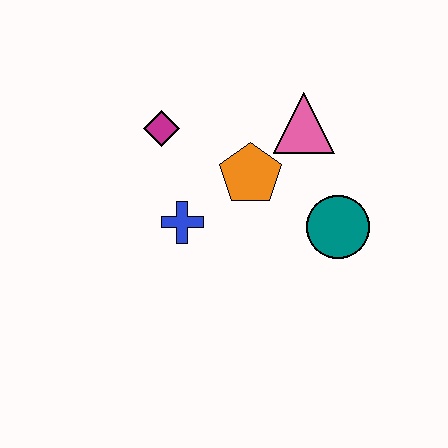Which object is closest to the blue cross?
The orange pentagon is closest to the blue cross.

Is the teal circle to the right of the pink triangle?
Yes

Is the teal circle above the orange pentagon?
No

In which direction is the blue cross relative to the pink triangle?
The blue cross is to the left of the pink triangle.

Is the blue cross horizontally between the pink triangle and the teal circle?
No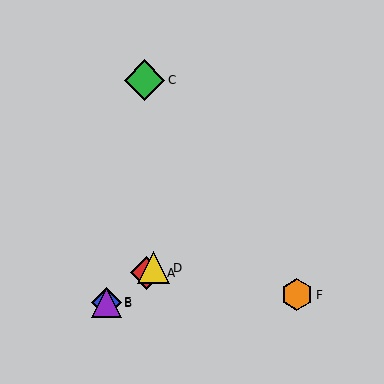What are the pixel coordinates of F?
Object F is at (297, 295).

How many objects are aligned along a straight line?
4 objects (A, B, D, E) are aligned along a straight line.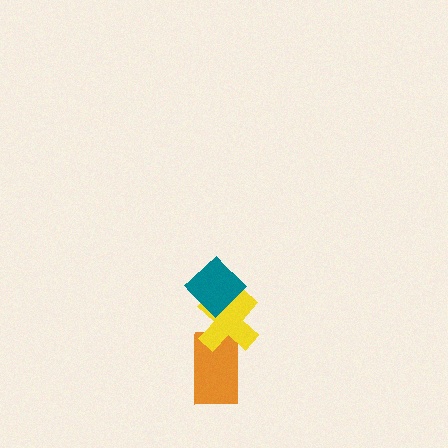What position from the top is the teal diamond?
The teal diamond is 1st from the top.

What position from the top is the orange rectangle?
The orange rectangle is 3rd from the top.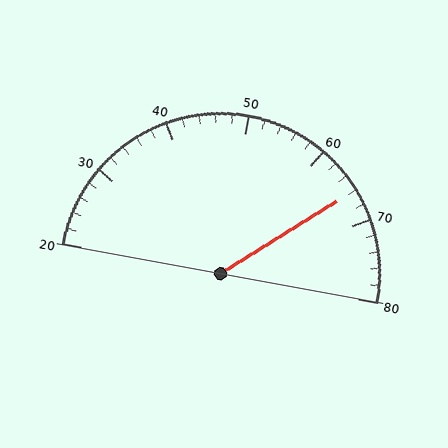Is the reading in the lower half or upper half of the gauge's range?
The reading is in the upper half of the range (20 to 80).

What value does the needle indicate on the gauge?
The needle indicates approximately 66.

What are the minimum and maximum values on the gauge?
The gauge ranges from 20 to 80.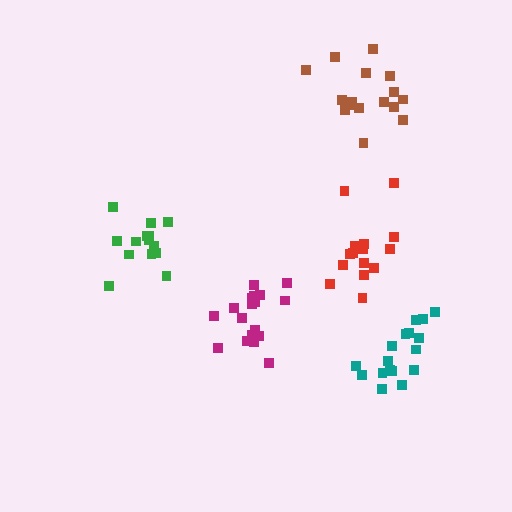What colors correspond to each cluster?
The clusters are colored: red, magenta, teal, green, brown.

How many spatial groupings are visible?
There are 5 spatial groupings.